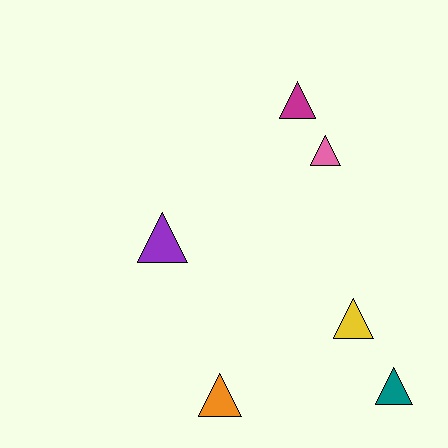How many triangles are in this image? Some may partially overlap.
There are 6 triangles.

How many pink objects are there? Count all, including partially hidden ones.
There is 1 pink object.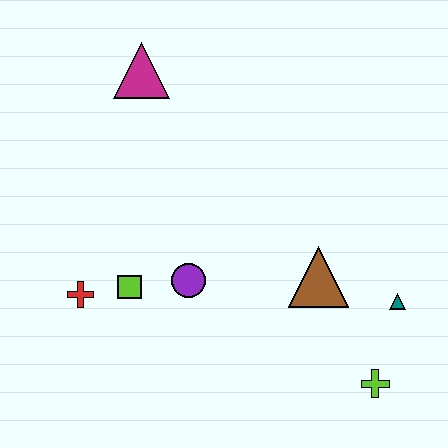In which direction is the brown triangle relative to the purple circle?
The brown triangle is to the right of the purple circle.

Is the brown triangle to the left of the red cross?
No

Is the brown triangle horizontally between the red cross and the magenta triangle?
No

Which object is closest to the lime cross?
The teal triangle is closest to the lime cross.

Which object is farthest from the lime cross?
The magenta triangle is farthest from the lime cross.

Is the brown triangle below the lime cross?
No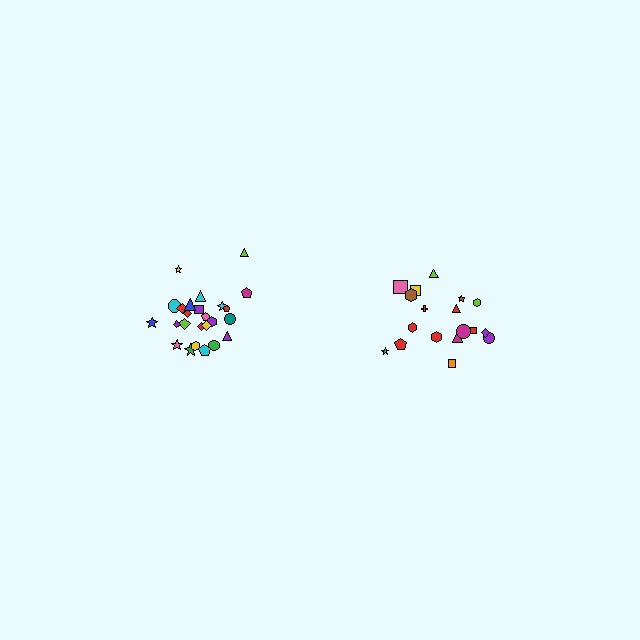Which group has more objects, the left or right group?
The left group.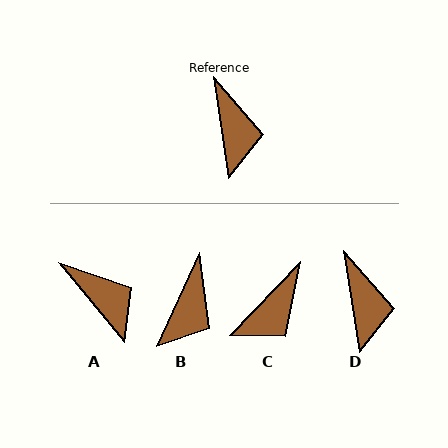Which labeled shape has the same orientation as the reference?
D.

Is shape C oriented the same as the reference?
No, it is off by about 53 degrees.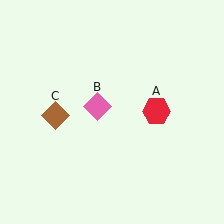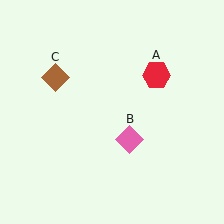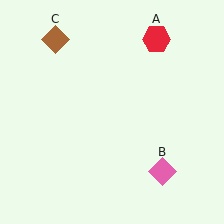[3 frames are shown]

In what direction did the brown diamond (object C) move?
The brown diamond (object C) moved up.